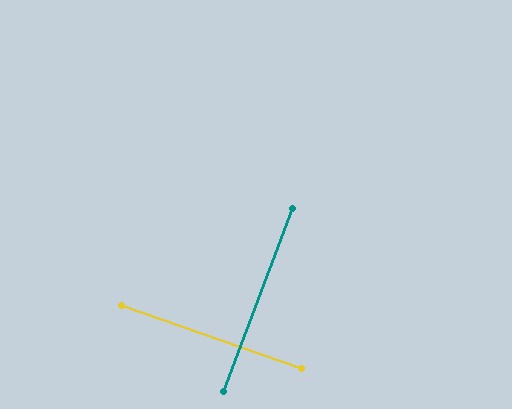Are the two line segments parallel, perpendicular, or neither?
Perpendicular — they meet at approximately 89°.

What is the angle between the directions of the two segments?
Approximately 89 degrees.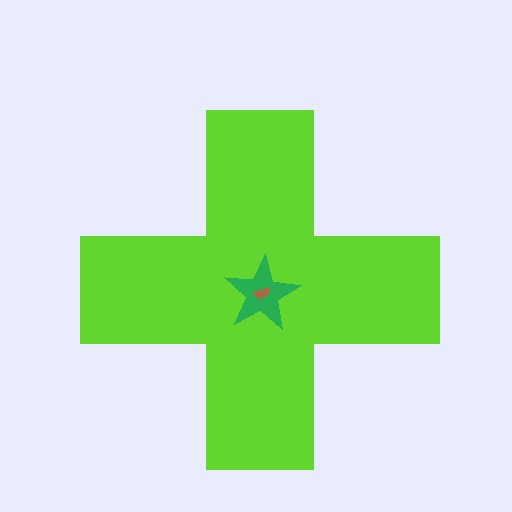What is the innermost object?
The brown semicircle.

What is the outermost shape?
The lime cross.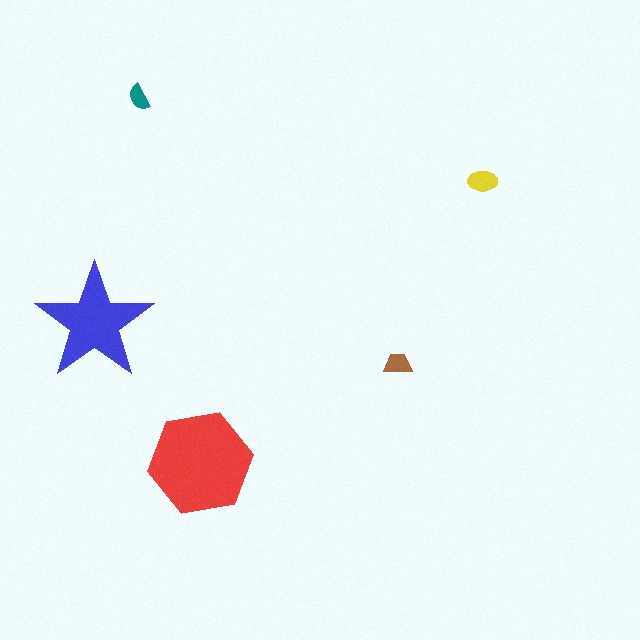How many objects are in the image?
There are 5 objects in the image.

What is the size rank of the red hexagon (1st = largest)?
1st.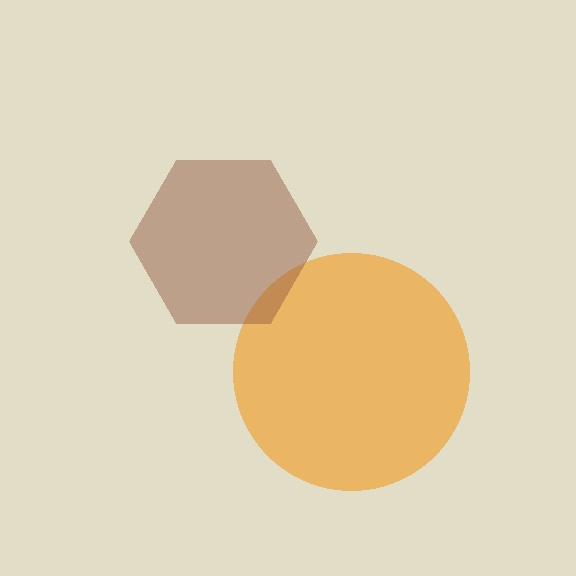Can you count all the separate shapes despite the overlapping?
Yes, there are 2 separate shapes.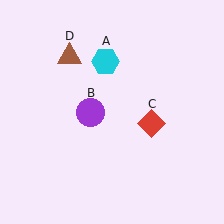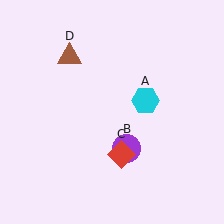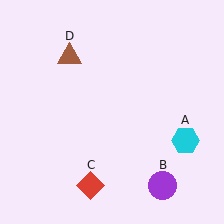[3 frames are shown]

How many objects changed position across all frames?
3 objects changed position: cyan hexagon (object A), purple circle (object B), red diamond (object C).